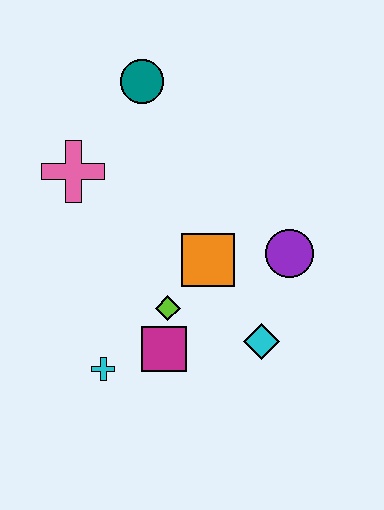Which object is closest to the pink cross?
The teal circle is closest to the pink cross.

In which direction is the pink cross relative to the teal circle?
The pink cross is below the teal circle.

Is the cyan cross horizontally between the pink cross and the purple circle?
Yes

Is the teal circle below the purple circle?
No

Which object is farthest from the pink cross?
The cyan diamond is farthest from the pink cross.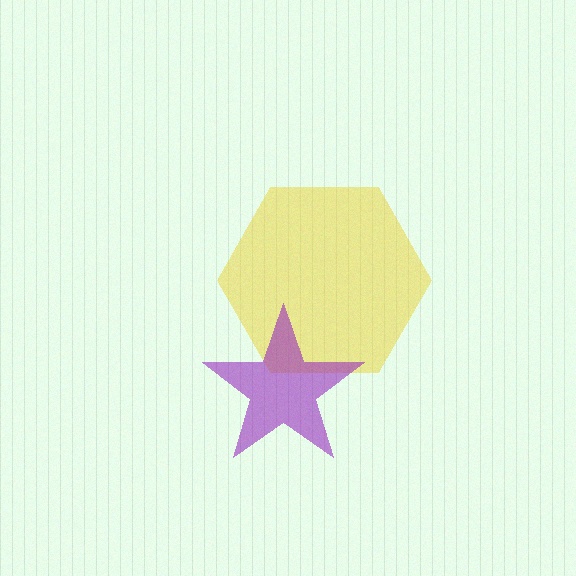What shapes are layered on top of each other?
The layered shapes are: a yellow hexagon, a purple star.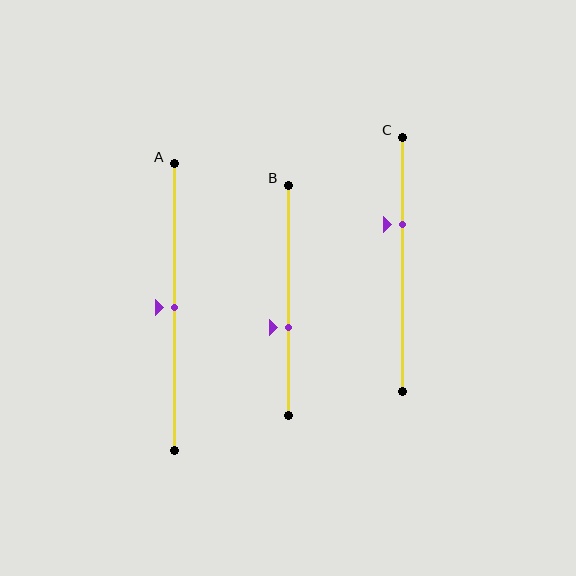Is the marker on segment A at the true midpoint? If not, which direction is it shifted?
Yes, the marker on segment A is at the true midpoint.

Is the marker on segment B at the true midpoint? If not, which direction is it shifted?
No, the marker on segment B is shifted downward by about 12% of the segment length.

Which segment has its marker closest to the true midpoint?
Segment A has its marker closest to the true midpoint.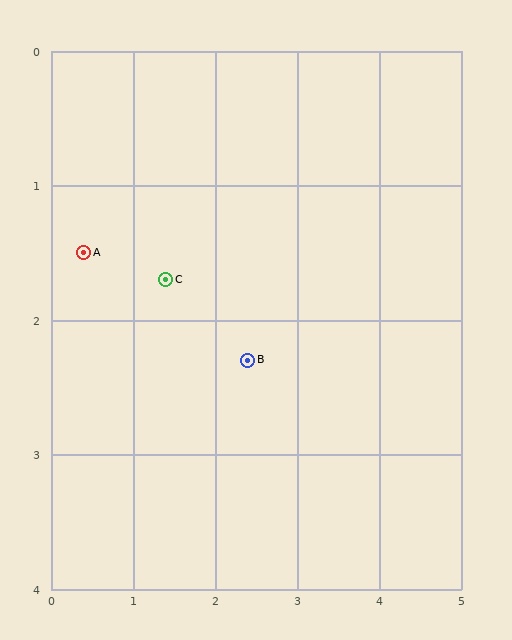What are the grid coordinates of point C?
Point C is at approximately (1.4, 1.7).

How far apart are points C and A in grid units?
Points C and A are about 1.0 grid units apart.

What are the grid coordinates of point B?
Point B is at approximately (2.4, 2.3).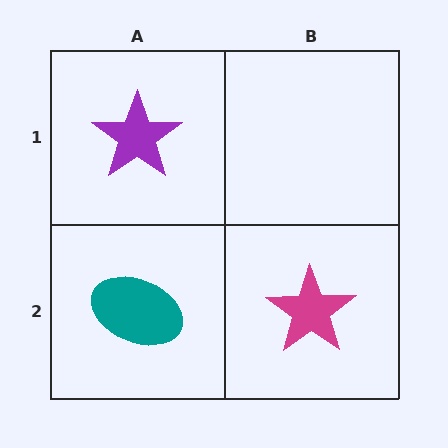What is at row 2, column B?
A magenta star.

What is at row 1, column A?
A purple star.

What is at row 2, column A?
A teal ellipse.